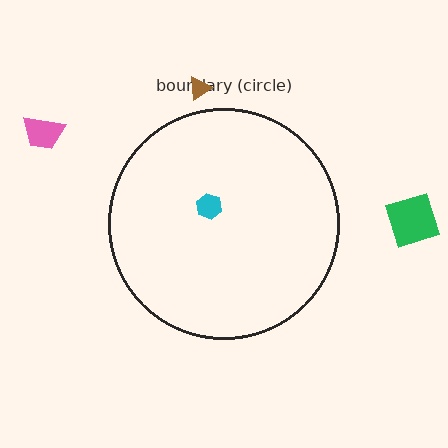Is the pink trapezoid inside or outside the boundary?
Outside.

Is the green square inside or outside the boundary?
Outside.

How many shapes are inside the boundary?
1 inside, 3 outside.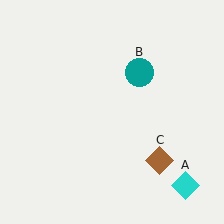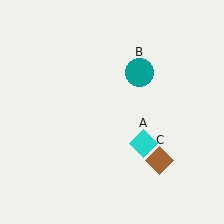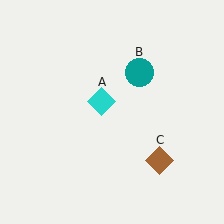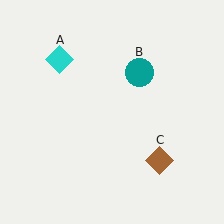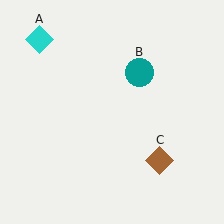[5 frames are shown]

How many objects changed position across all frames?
1 object changed position: cyan diamond (object A).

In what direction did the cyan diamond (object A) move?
The cyan diamond (object A) moved up and to the left.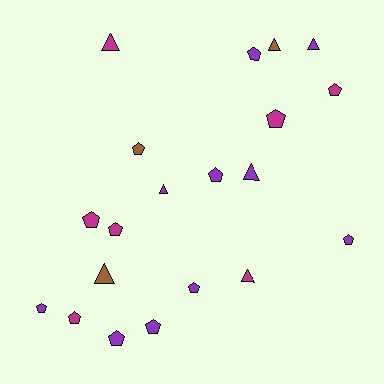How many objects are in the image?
There are 20 objects.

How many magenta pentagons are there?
There are 5 magenta pentagons.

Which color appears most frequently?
Purple, with 10 objects.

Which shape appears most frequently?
Pentagon, with 13 objects.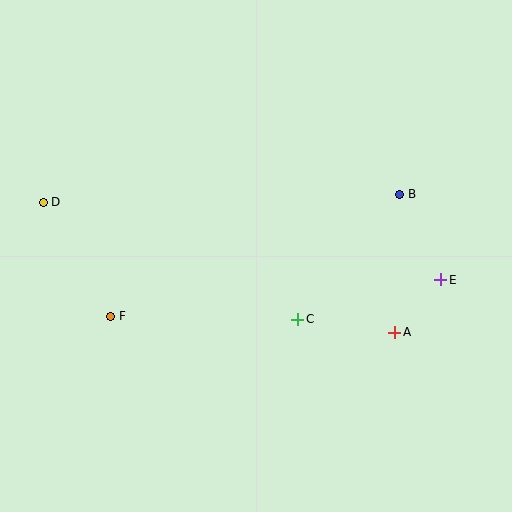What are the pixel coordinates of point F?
Point F is at (111, 316).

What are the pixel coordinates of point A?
Point A is at (395, 332).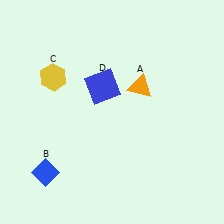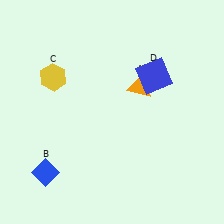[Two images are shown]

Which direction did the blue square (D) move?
The blue square (D) moved right.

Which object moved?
The blue square (D) moved right.